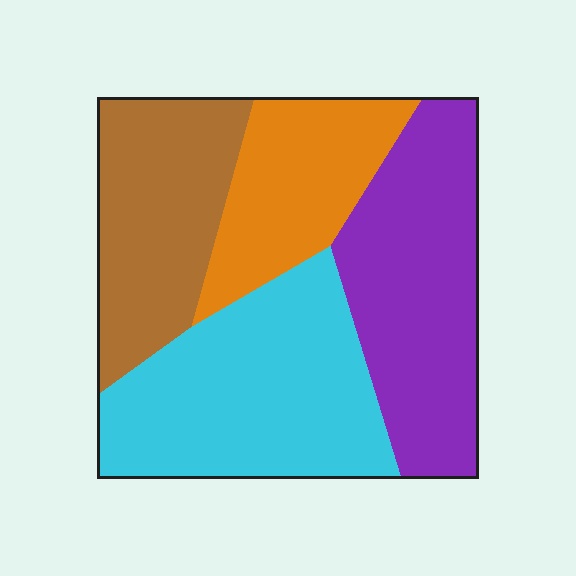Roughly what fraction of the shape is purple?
Purple takes up about one quarter (1/4) of the shape.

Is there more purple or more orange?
Purple.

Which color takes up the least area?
Orange, at roughly 20%.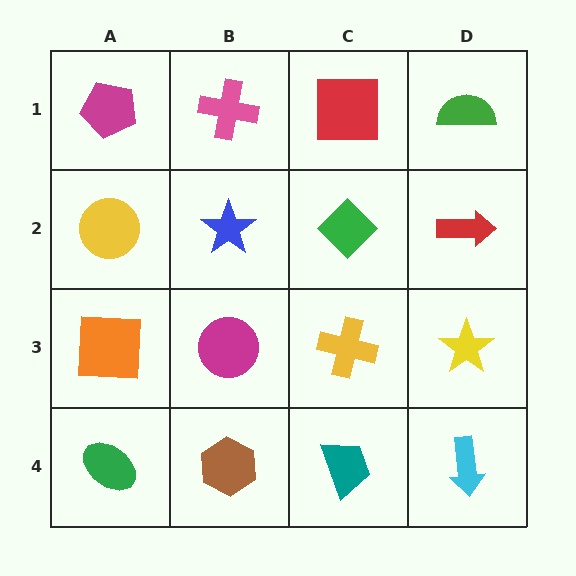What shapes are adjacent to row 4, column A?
An orange square (row 3, column A), a brown hexagon (row 4, column B).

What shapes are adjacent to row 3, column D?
A red arrow (row 2, column D), a cyan arrow (row 4, column D), a yellow cross (row 3, column C).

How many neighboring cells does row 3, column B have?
4.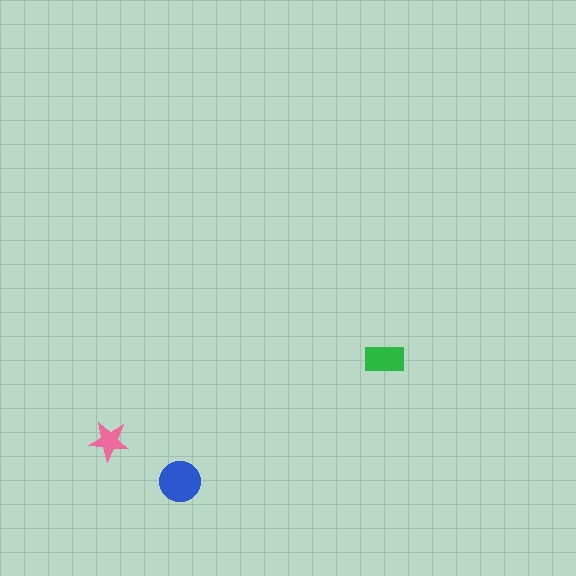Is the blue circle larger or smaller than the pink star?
Larger.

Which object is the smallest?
The pink star.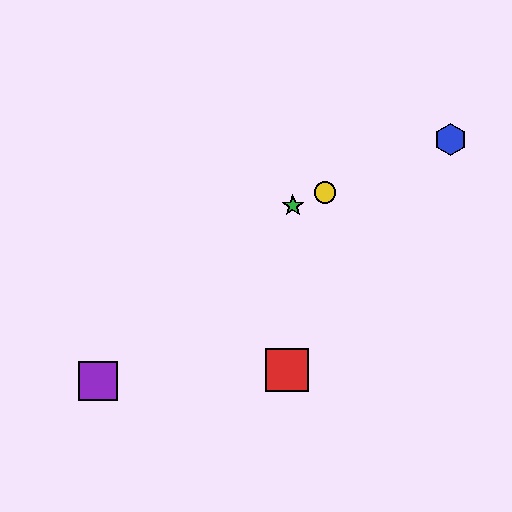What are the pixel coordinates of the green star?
The green star is at (293, 206).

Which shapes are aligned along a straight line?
The blue hexagon, the green star, the yellow circle are aligned along a straight line.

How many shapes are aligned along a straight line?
3 shapes (the blue hexagon, the green star, the yellow circle) are aligned along a straight line.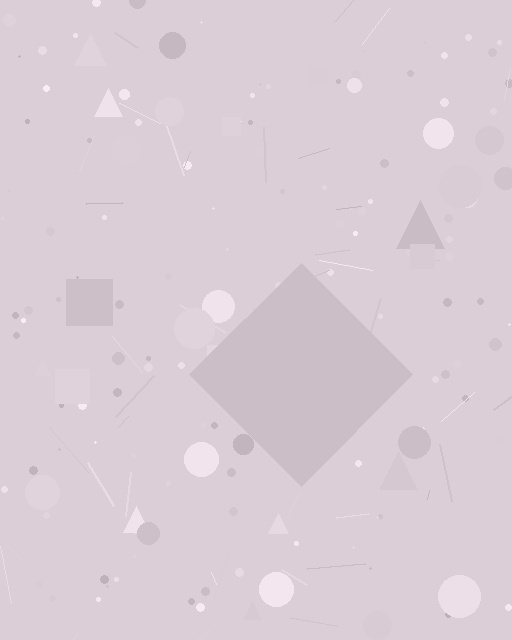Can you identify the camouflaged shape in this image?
The camouflaged shape is a diamond.